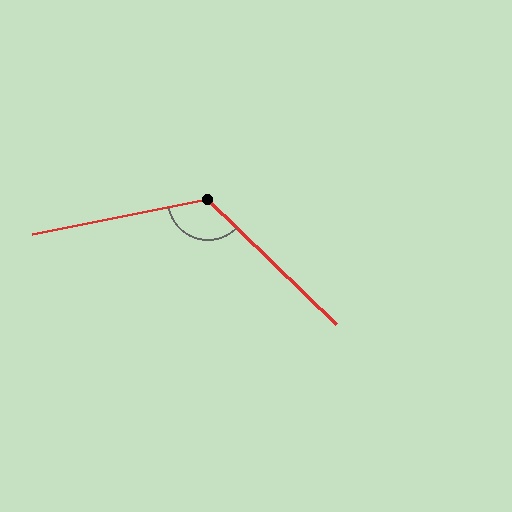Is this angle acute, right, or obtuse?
It is obtuse.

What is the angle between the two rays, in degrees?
Approximately 125 degrees.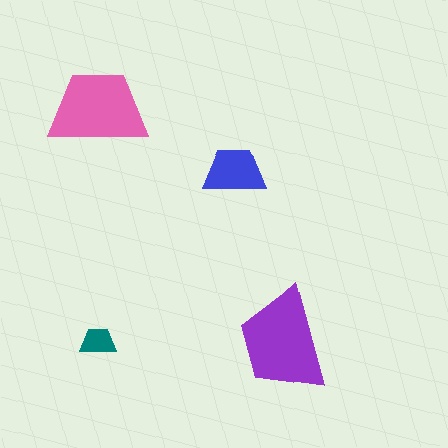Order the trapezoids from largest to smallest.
the purple one, the pink one, the blue one, the teal one.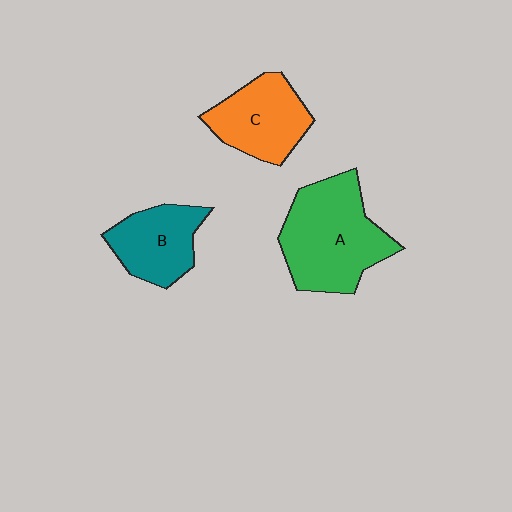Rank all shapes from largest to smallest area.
From largest to smallest: A (green), C (orange), B (teal).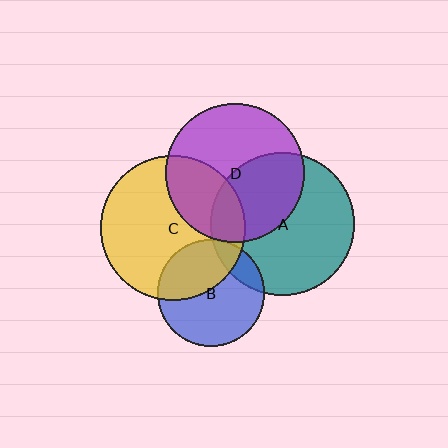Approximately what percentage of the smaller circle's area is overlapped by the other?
Approximately 40%.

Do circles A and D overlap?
Yes.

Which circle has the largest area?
Circle C (yellow).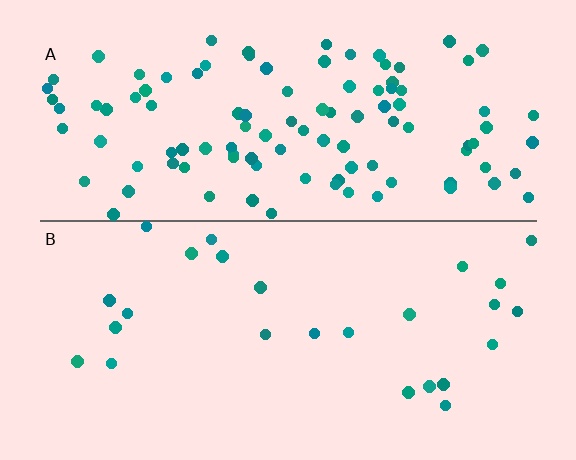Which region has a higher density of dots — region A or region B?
A (the top).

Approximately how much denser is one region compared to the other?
Approximately 4.2× — region A over region B.